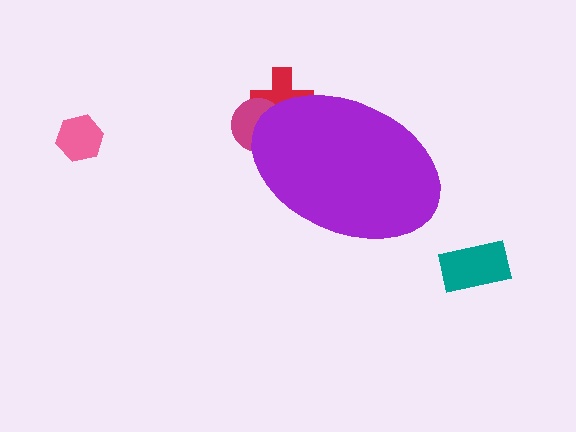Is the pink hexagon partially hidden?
No, the pink hexagon is fully visible.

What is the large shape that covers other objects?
A purple ellipse.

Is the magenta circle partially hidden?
Yes, the magenta circle is partially hidden behind the purple ellipse.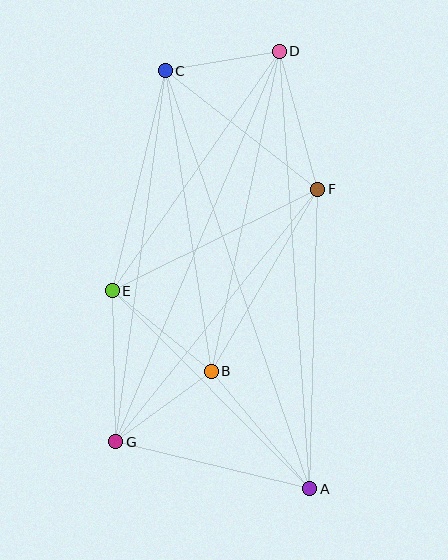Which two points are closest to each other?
Points C and D are closest to each other.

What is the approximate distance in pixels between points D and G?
The distance between D and G is approximately 423 pixels.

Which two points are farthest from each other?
Points A and C are farthest from each other.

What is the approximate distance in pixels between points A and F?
The distance between A and F is approximately 300 pixels.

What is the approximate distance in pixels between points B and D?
The distance between B and D is approximately 327 pixels.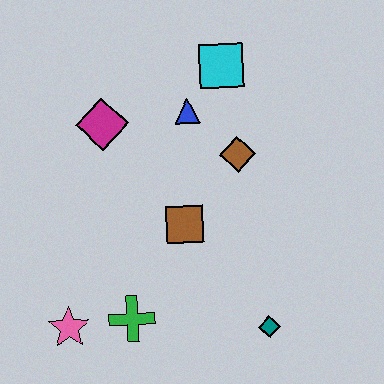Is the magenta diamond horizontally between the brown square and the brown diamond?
No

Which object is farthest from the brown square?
The cyan square is farthest from the brown square.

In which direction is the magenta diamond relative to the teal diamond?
The magenta diamond is above the teal diamond.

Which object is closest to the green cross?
The pink star is closest to the green cross.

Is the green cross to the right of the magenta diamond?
Yes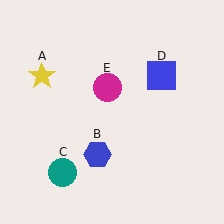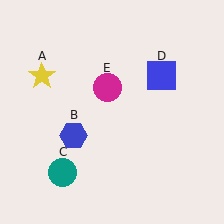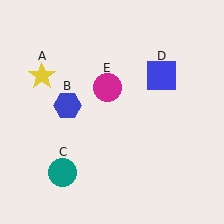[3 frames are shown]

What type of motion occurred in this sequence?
The blue hexagon (object B) rotated clockwise around the center of the scene.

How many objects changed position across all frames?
1 object changed position: blue hexagon (object B).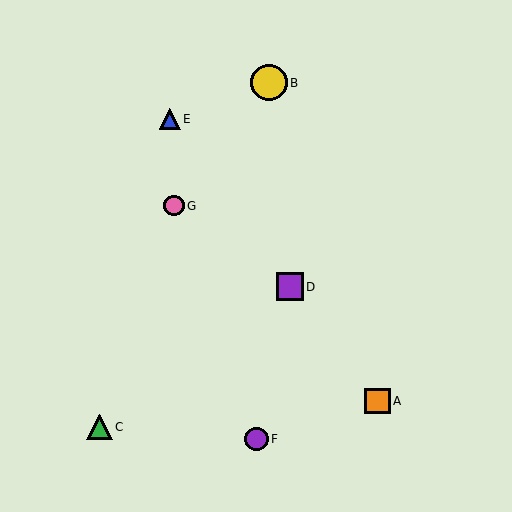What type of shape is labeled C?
Shape C is a green triangle.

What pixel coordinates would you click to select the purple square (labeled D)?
Click at (290, 287) to select the purple square D.